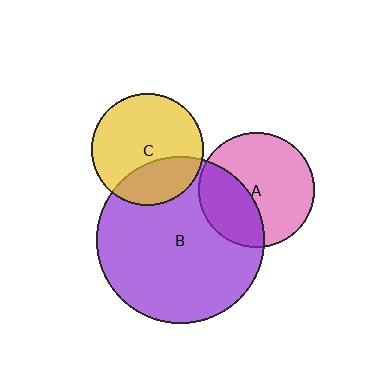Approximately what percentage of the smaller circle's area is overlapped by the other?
Approximately 30%.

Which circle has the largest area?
Circle B (purple).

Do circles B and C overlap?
Yes.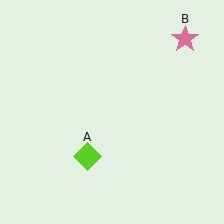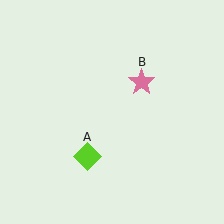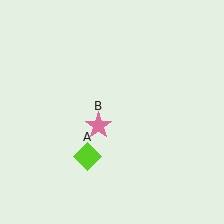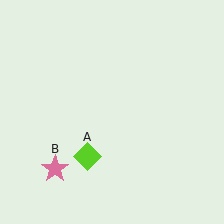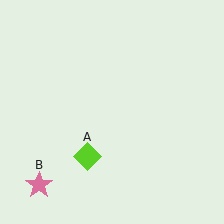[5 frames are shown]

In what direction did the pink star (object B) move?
The pink star (object B) moved down and to the left.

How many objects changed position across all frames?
1 object changed position: pink star (object B).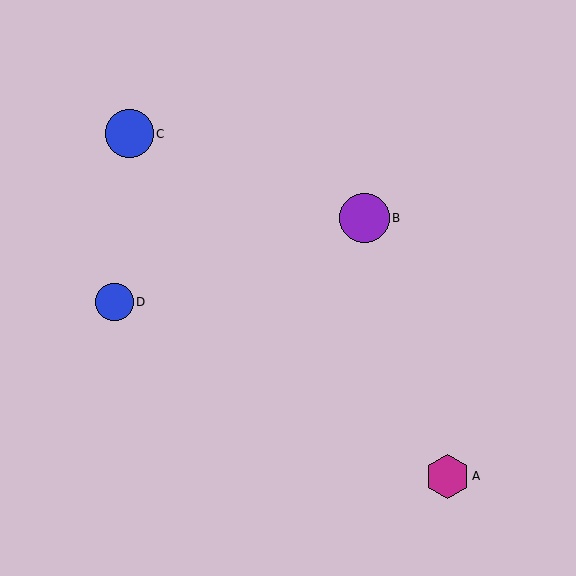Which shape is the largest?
The purple circle (labeled B) is the largest.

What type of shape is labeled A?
Shape A is a magenta hexagon.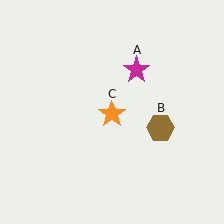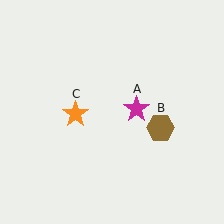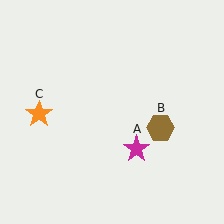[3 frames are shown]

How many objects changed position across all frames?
2 objects changed position: magenta star (object A), orange star (object C).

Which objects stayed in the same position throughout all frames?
Brown hexagon (object B) remained stationary.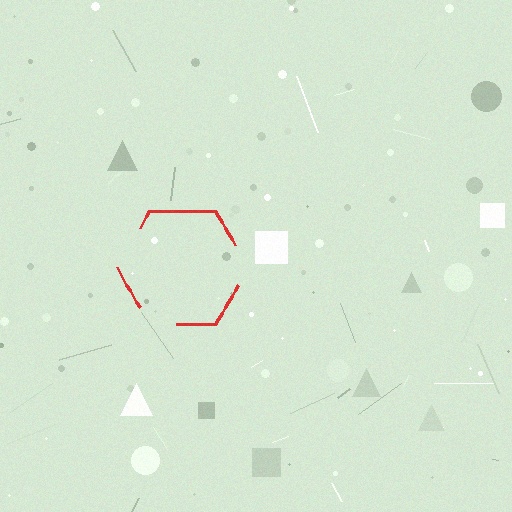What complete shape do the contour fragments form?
The contour fragments form a hexagon.